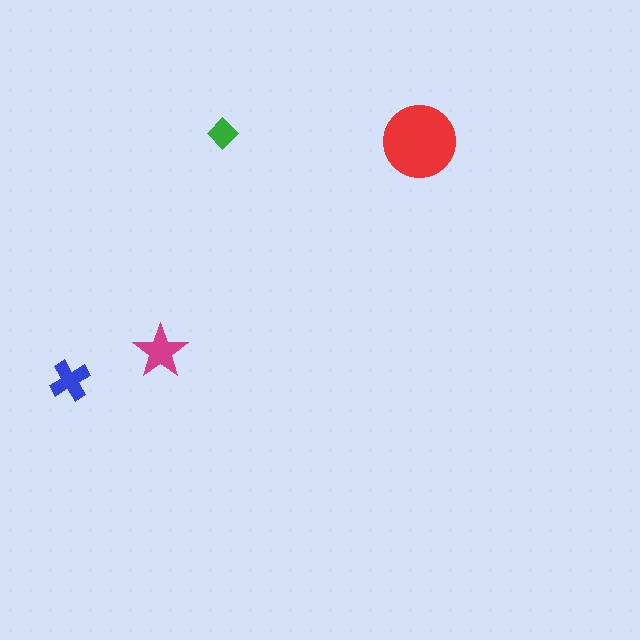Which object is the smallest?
The green diamond.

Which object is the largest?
The red circle.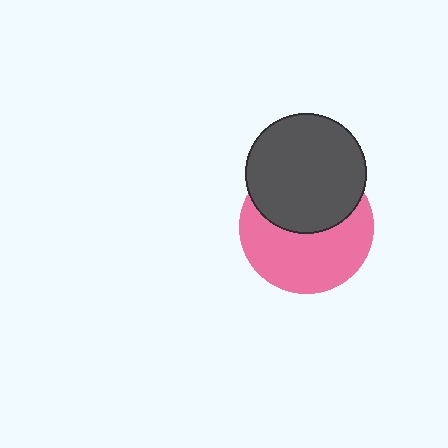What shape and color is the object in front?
The object in front is a dark gray circle.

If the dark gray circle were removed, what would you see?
You would see the complete pink circle.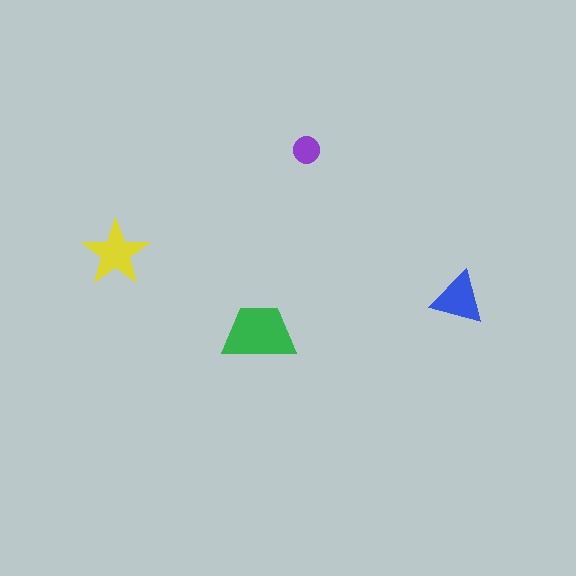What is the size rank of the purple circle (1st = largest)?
4th.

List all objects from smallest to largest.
The purple circle, the blue triangle, the yellow star, the green trapezoid.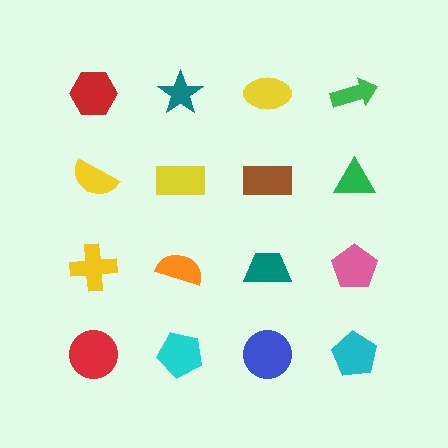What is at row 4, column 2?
A cyan pentagon.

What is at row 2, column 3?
A brown rectangle.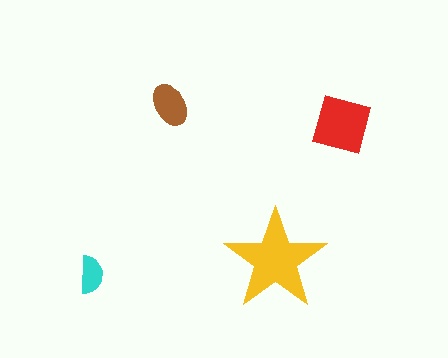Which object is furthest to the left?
The cyan semicircle is leftmost.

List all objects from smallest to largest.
The cyan semicircle, the brown ellipse, the red diamond, the yellow star.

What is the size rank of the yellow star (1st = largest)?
1st.